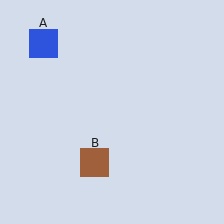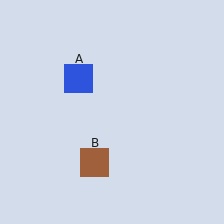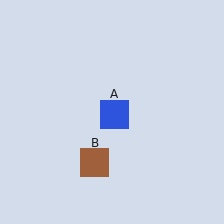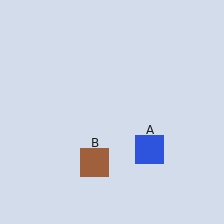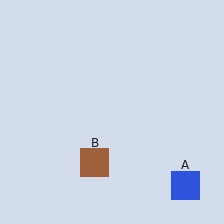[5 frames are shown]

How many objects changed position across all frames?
1 object changed position: blue square (object A).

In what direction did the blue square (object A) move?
The blue square (object A) moved down and to the right.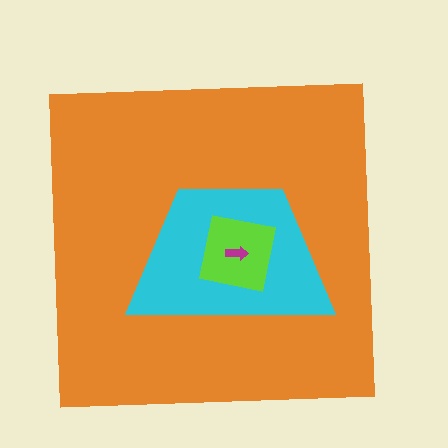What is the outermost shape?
The orange square.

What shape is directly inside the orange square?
The cyan trapezoid.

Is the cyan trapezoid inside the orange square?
Yes.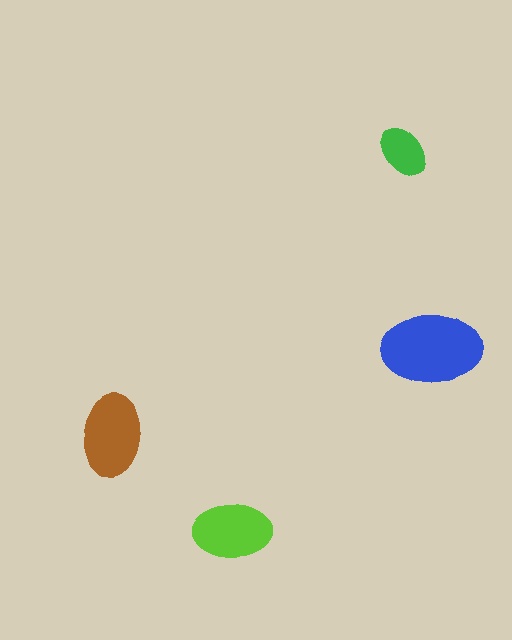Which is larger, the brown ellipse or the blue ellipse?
The blue one.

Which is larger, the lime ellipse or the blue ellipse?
The blue one.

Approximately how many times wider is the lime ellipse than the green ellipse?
About 1.5 times wider.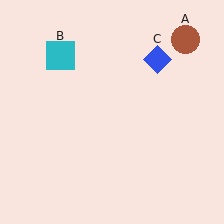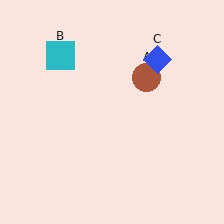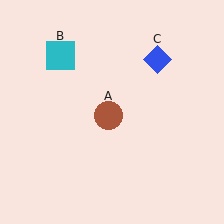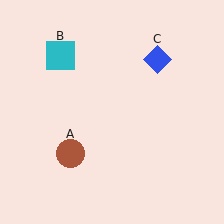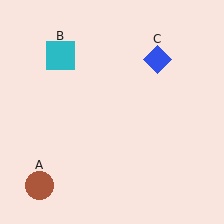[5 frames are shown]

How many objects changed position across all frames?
1 object changed position: brown circle (object A).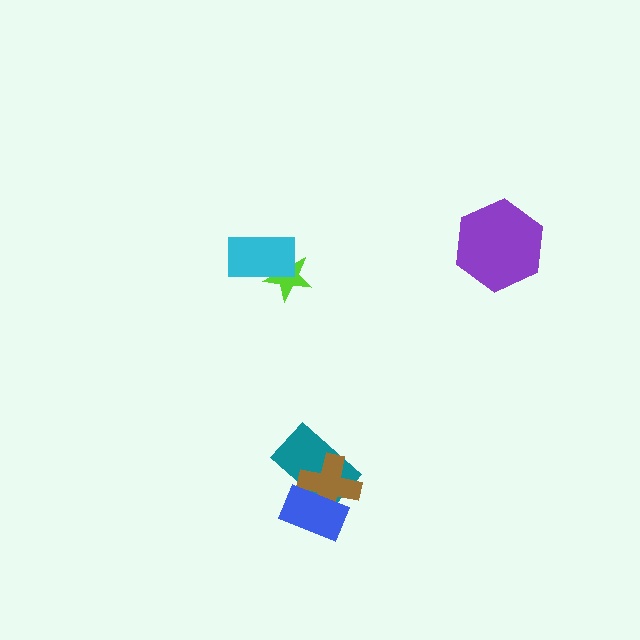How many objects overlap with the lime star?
1 object overlaps with the lime star.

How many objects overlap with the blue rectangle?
2 objects overlap with the blue rectangle.